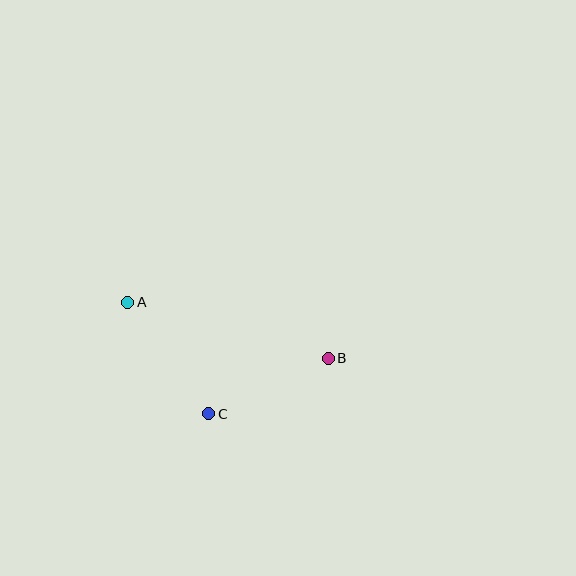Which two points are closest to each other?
Points B and C are closest to each other.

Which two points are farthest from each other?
Points A and B are farthest from each other.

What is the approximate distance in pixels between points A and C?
The distance between A and C is approximately 137 pixels.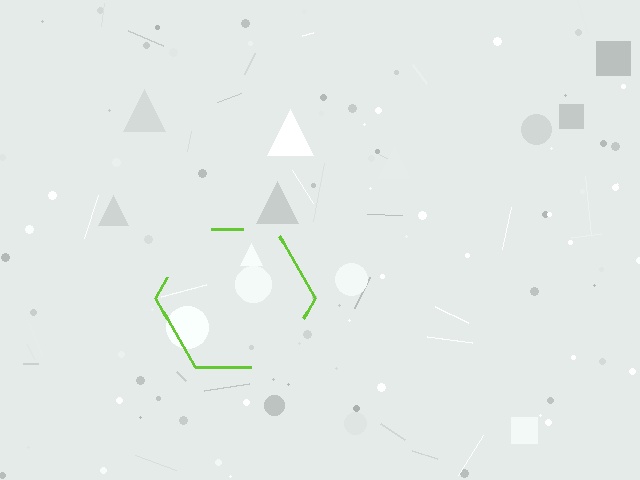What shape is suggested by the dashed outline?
The dashed outline suggests a hexagon.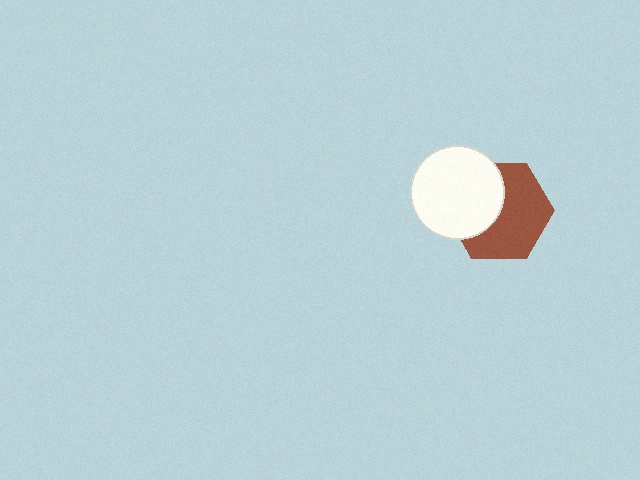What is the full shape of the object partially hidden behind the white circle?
The partially hidden object is a brown hexagon.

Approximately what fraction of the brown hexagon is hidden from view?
Roughly 40% of the brown hexagon is hidden behind the white circle.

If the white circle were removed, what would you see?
You would see the complete brown hexagon.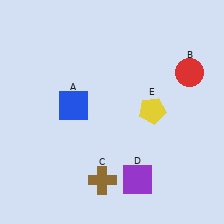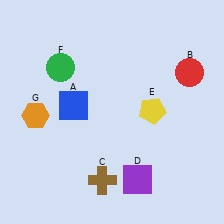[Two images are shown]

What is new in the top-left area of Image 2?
A green circle (F) was added in the top-left area of Image 2.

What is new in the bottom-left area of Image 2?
An orange hexagon (G) was added in the bottom-left area of Image 2.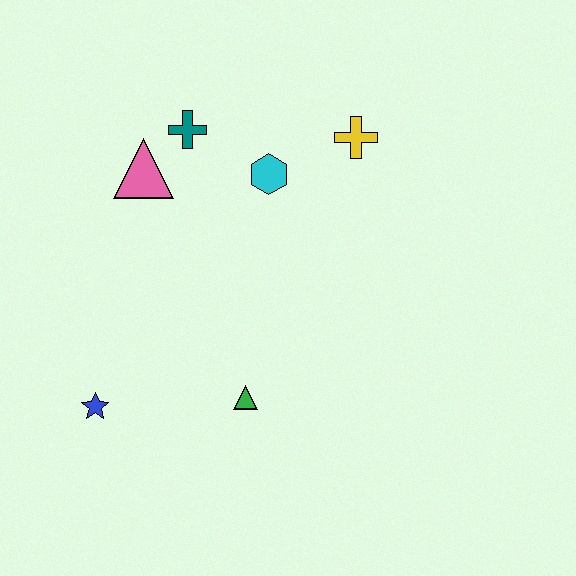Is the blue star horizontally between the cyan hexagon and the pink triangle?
No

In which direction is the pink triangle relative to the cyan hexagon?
The pink triangle is to the left of the cyan hexagon.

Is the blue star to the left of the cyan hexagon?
Yes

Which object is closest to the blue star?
The green triangle is closest to the blue star.